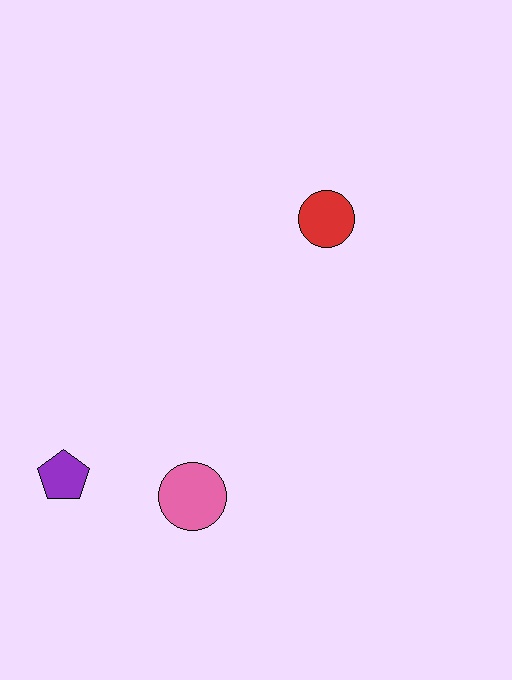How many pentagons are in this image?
There is 1 pentagon.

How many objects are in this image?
There are 3 objects.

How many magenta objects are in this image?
There are no magenta objects.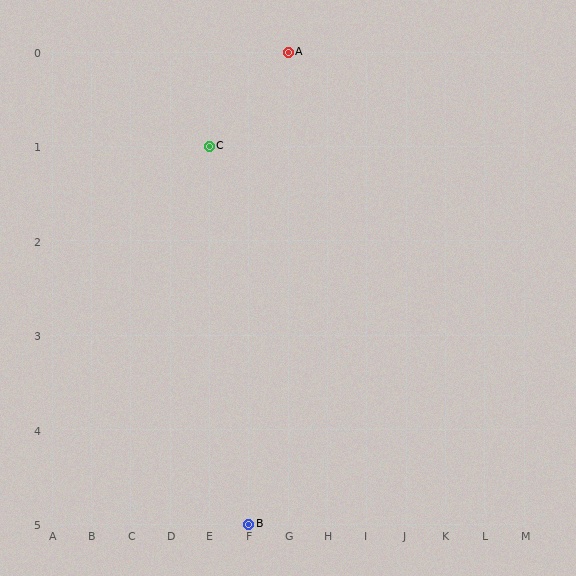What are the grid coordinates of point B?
Point B is at grid coordinates (F, 5).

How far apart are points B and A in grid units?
Points B and A are 1 column and 5 rows apart (about 5.1 grid units diagonally).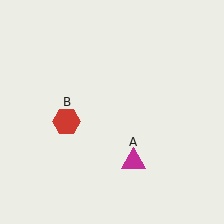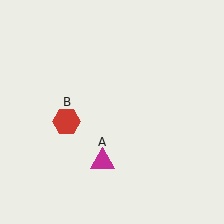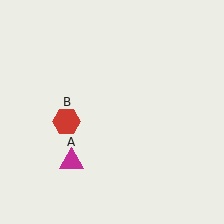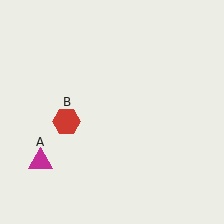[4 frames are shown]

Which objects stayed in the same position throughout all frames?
Red hexagon (object B) remained stationary.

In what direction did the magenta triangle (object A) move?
The magenta triangle (object A) moved left.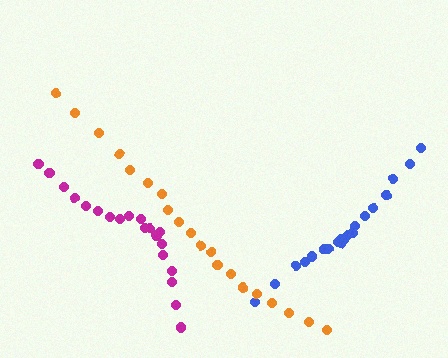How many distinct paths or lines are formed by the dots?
There are 3 distinct paths.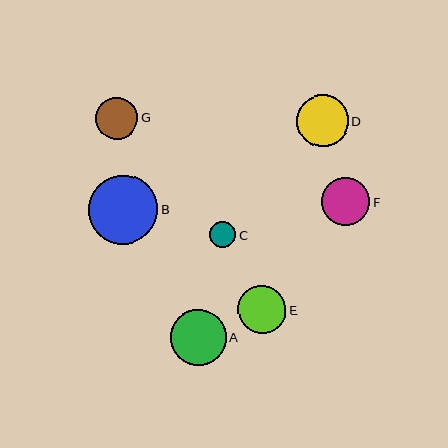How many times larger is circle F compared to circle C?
Circle F is approximately 1.8 times the size of circle C.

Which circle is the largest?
Circle B is the largest with a size of approximately 69 pixels.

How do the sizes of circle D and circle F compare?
Circle D and circle F are approximately the same size.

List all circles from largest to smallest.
From largest to smallest: B, A, D, F, E, G, C.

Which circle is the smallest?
Circle C is the smallest with a size of approximately 26 pixels.